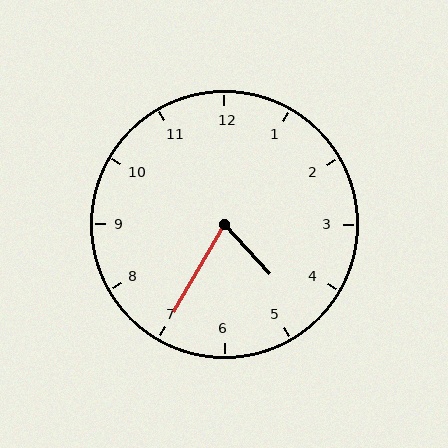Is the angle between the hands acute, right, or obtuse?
It is acute.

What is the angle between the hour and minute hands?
Approximately 72 degrees.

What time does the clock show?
4:35.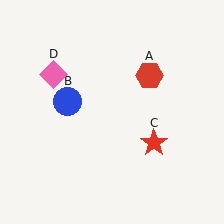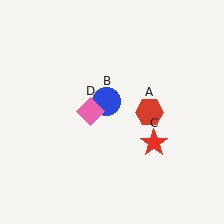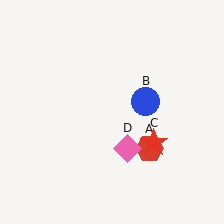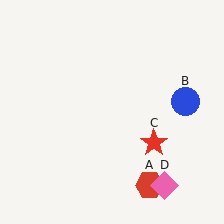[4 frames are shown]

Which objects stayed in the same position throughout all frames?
Red star (object C) remained stationary.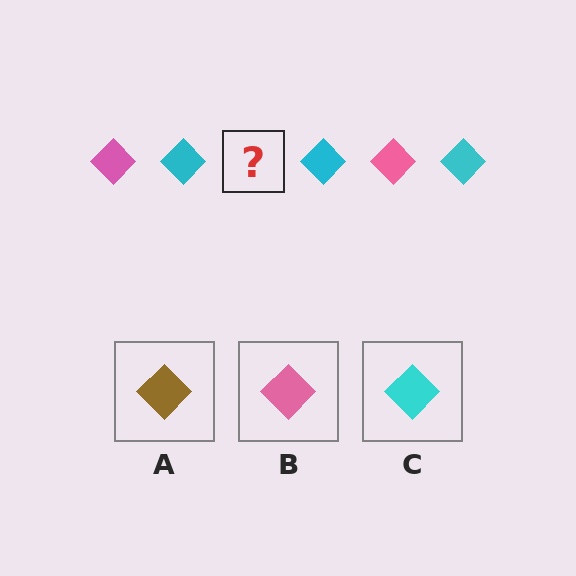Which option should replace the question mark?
Option B.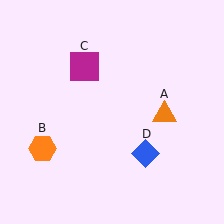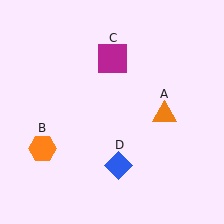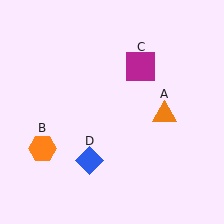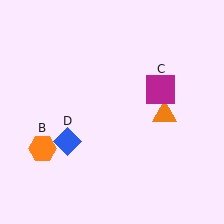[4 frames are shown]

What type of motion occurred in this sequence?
The magenta square (object C), blue diamond (object D) rotated clockwise around the center of the scene.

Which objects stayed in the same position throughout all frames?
Orange triangle (object A) and orange hexagon (object B) remained stationary.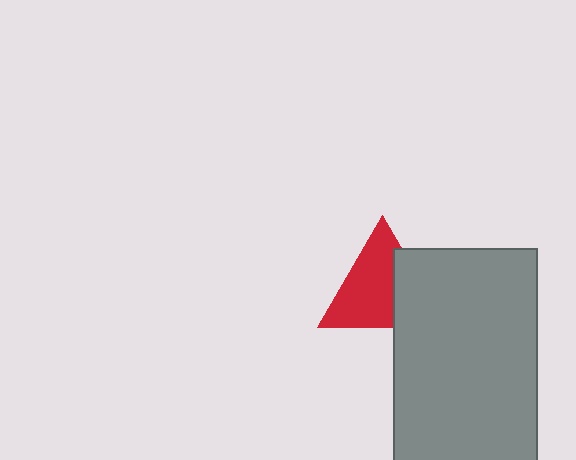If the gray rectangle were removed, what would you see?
You would see the complete red triangle.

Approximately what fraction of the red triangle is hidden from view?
Roughly 34% of the red triangle is hidden behind the gray rectangle.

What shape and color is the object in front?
The object in front is a gray rectangle.